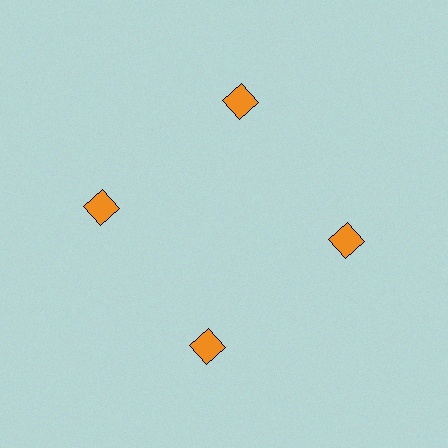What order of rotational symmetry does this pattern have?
This pattern has 4-fold rotational symmetry.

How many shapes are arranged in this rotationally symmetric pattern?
There are 4 shapes, arranged in 4 groups of 1.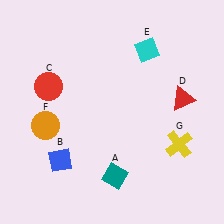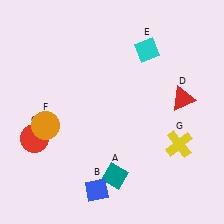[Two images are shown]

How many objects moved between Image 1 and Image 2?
2 objects moved between the two images.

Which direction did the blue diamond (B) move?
The blue diamond (B) moved right.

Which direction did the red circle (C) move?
The red circle (C) moved down.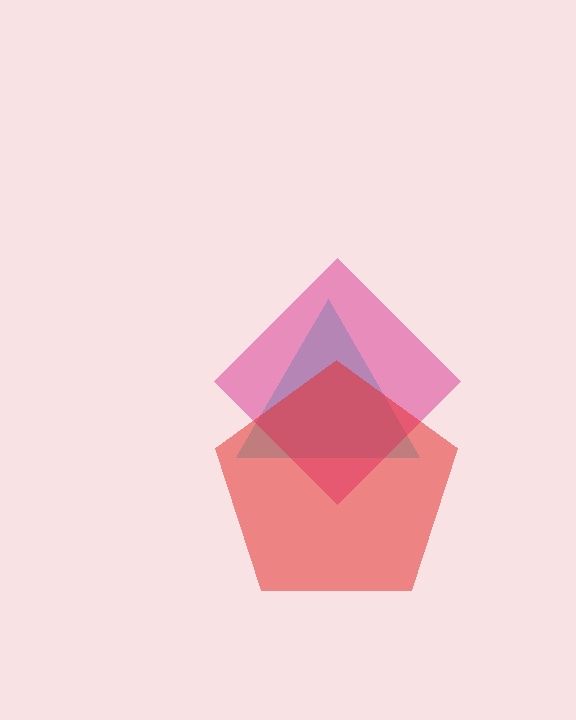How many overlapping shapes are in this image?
There are 3 overlapping shapes in the image.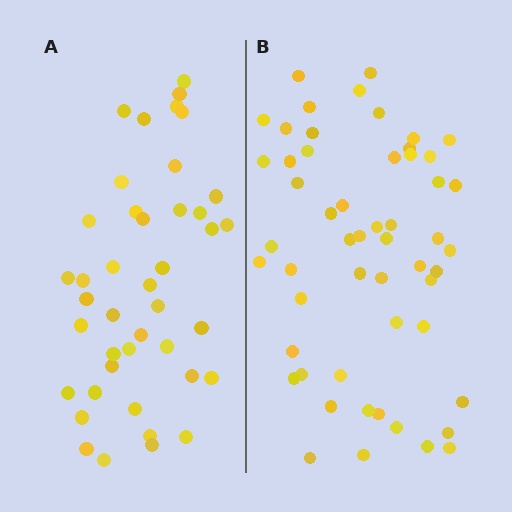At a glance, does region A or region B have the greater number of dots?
Region B (the right region) has more dots.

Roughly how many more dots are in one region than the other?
Region B has roughly 12 or so more dots than region A.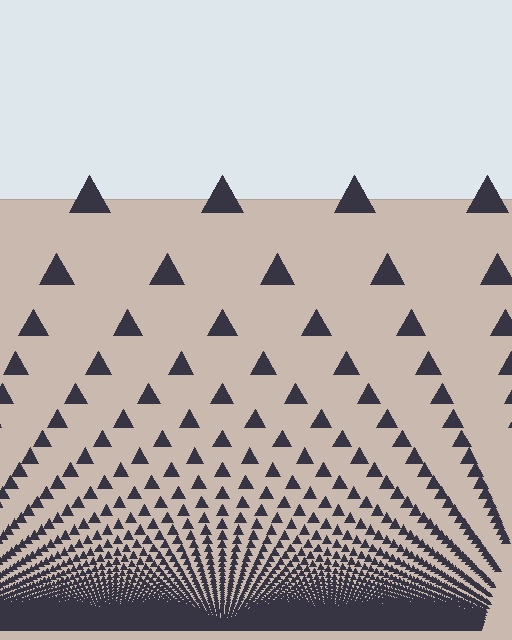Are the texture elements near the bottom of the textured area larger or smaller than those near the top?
Smaller. The gradient is inverted — elements near the bottom are smaller and denser.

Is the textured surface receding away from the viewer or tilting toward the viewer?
The surface appears to tilt toward the viewer. Texture elements get larger and sparser toward the top.